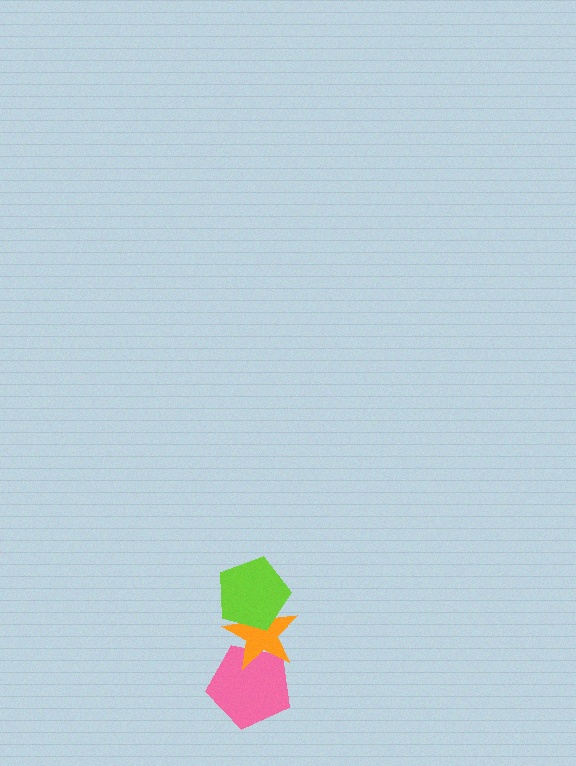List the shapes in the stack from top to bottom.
From top to bottom: the lime pentagon, the orange star, the pink pentagon.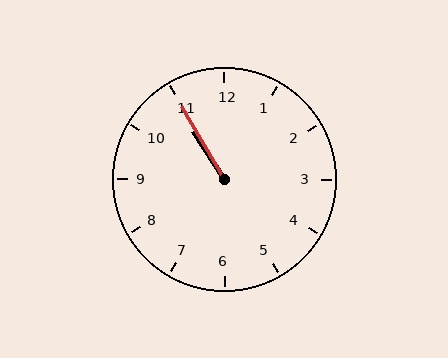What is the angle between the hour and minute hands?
Approximately 2 degrees.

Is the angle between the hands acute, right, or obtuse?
It is acute.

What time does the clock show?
10:55.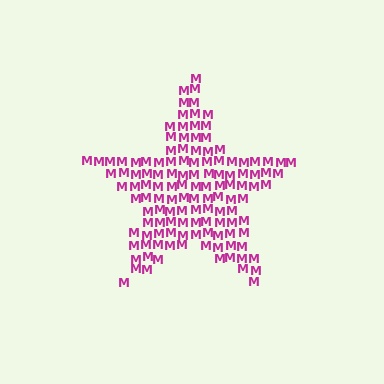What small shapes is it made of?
It is made of small letter M's.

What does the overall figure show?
The overall figure shows a star.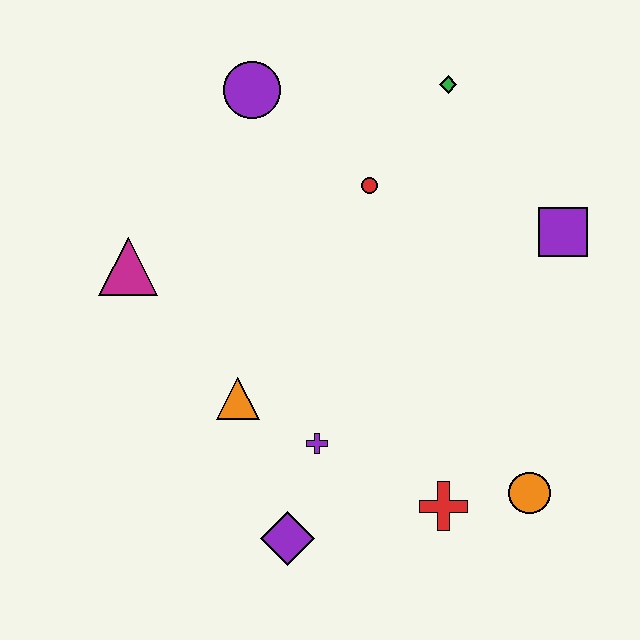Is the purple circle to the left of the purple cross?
Yes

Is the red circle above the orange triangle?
Yes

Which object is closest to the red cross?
The orange circle is closest to the red cross.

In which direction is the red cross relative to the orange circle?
The red cross is to the left of the orange circle.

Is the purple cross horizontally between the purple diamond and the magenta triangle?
No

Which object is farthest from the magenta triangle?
The orange circle is farthest from the magenta triangle.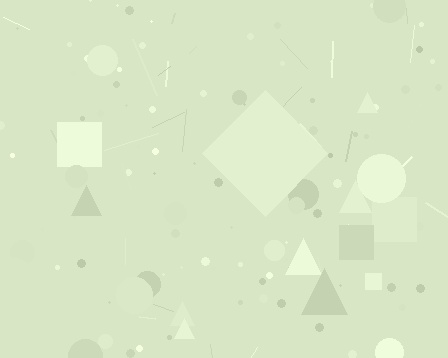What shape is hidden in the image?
A diamond is hidden in the image.